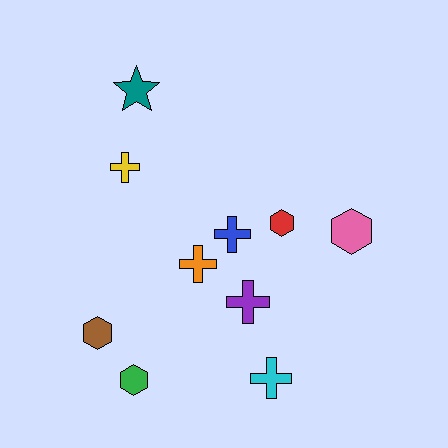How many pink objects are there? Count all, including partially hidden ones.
There is 1 pink object.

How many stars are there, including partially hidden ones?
There is 1 star.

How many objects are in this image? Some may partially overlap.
There are 10 objects.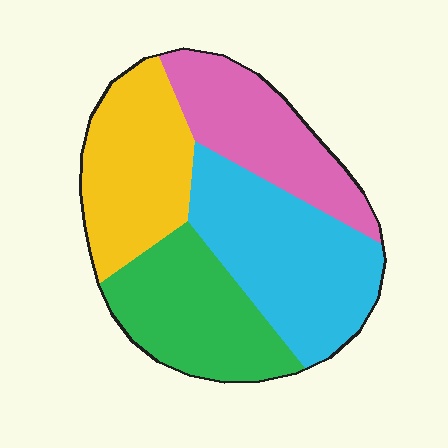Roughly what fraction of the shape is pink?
Pink covers around 20% of the shape.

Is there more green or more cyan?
Cyan.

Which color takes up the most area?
Cyan, at roughly 30%.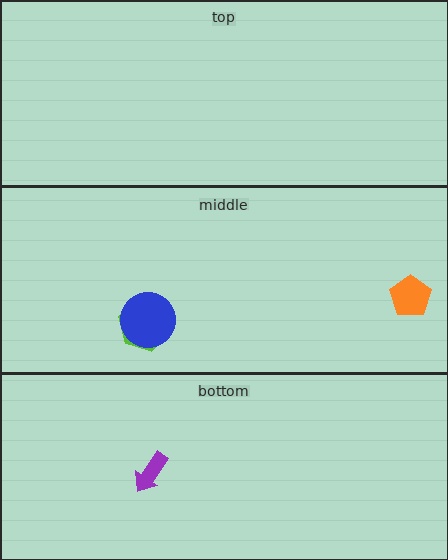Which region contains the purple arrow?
The bottom region.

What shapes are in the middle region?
The orange pentagon, the lime hexagon, the blue circle.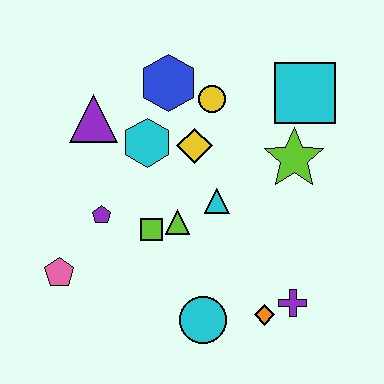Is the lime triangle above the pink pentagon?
Yes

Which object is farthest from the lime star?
The pink pentagon is farthest from the lime star.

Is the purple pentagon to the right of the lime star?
No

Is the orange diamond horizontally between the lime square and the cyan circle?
No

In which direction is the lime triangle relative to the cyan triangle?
The lime triangle is to the left of the cyan triangle.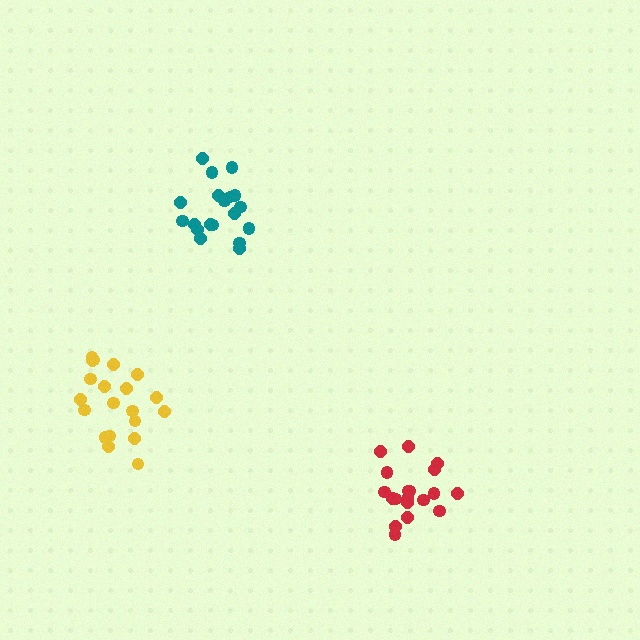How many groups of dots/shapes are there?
There are 3 groups.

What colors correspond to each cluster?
The clusters are colored: yellow, teal, red.